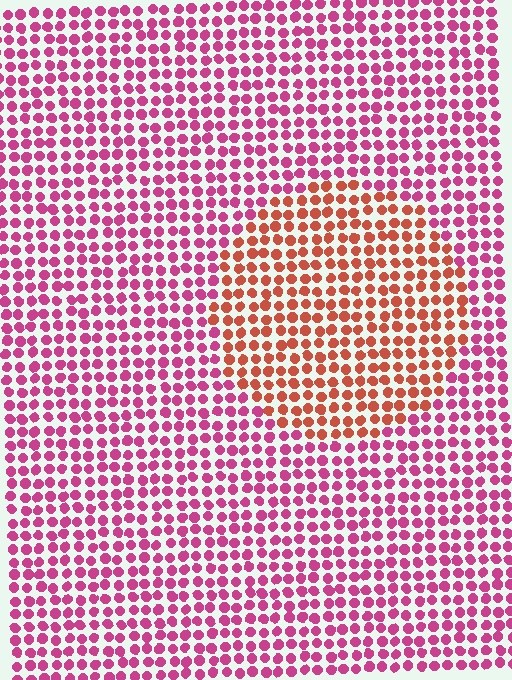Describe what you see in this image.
The image is filled with small magenta elements in a uniform arrangement. A circle-shaped region is visible where the elements are tinted to a slightly different hue, forming a subtle color boundary.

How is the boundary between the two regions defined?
The boundary is defined purely by a slight shift in hue (about 41 degrees). Spacing, size, and orientation are identical on both sides.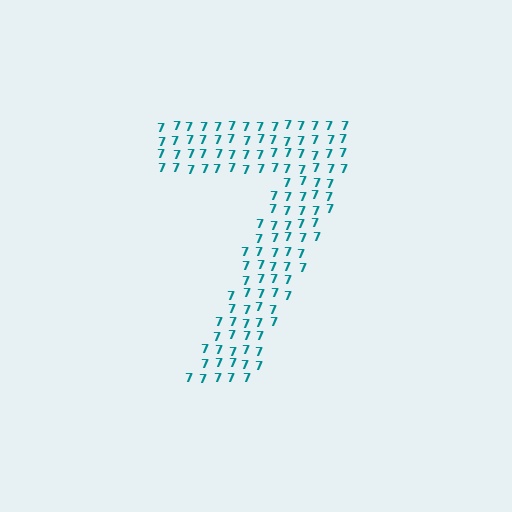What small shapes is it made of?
It is made of small digit 7's.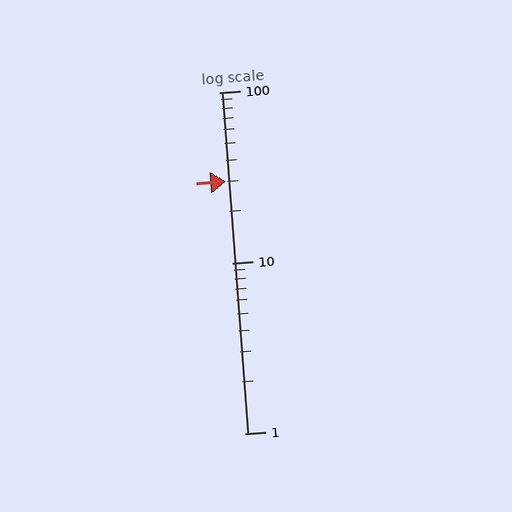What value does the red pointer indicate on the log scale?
The pointer indicates approximately 30.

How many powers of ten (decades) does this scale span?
The scale spans 2 decades, from 1 to 100.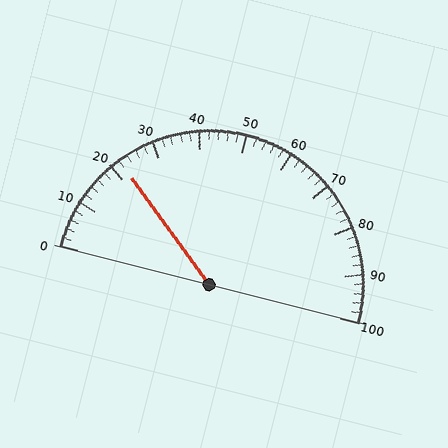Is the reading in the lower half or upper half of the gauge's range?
The reading is in the lower half of the range (0 to 100).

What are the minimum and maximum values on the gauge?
The gauge ranges from 0 to 100.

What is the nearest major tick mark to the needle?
The nearest major tick mark is 20.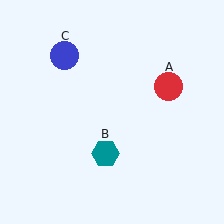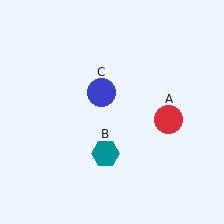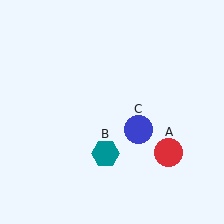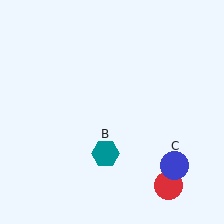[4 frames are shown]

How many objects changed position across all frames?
2 objects changed position: red circle (object A), blue circle (object C).